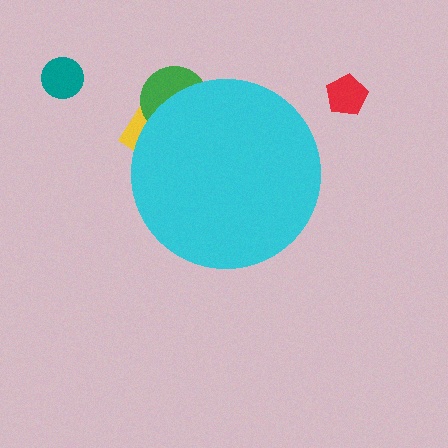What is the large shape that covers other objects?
A cyan circle.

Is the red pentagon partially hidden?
No, the red pentagon is fully visible.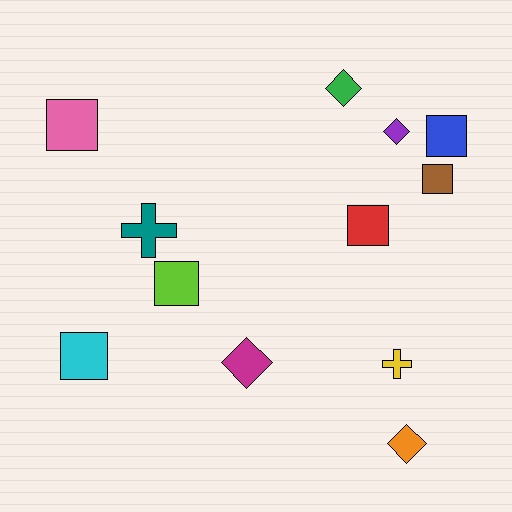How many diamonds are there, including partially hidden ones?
There are 4 diamonds.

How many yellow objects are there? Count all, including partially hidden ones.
There is 1 yellow object.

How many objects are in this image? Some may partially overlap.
There are 12 objects.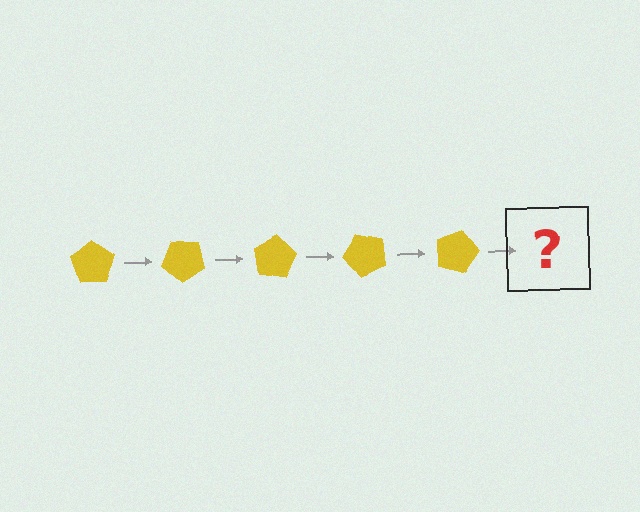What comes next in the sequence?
The next element should be a yellow pentagon rotated 200 degrees.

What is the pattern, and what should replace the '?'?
The pattern is that the pentagon rotates 40 degrees each step. The '?' should be a yellow pentagon rotated 200 degrees.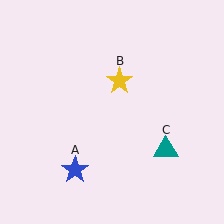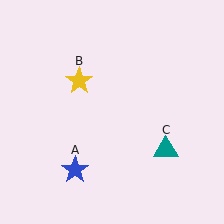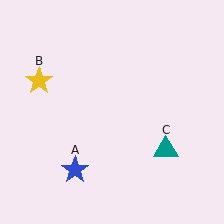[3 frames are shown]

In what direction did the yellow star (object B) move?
The yellow star (object B) moved left.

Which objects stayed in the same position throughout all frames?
Blue star (object A) and teal triangle (object C) remained stationary.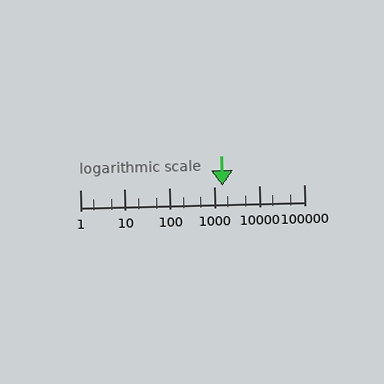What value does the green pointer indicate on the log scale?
The pointer indicates approximately 1500.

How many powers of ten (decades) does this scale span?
The scale spans 5 decades, from 1 to 100000.